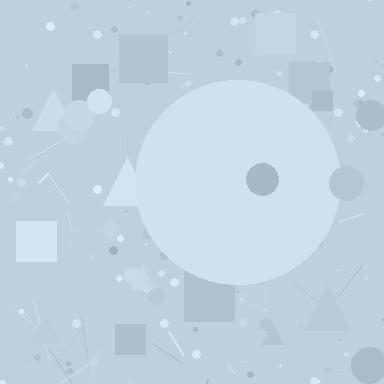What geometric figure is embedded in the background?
A circle is embedded in the background.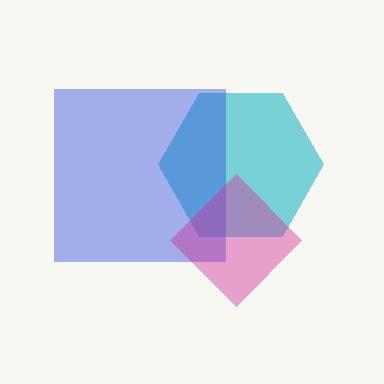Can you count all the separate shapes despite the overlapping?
Yes, there are 3 separate shapes.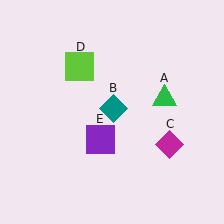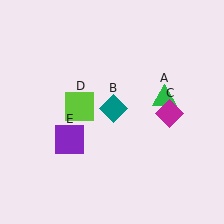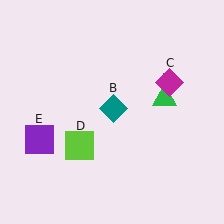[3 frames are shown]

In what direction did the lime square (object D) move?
The lime square (object D) moved down.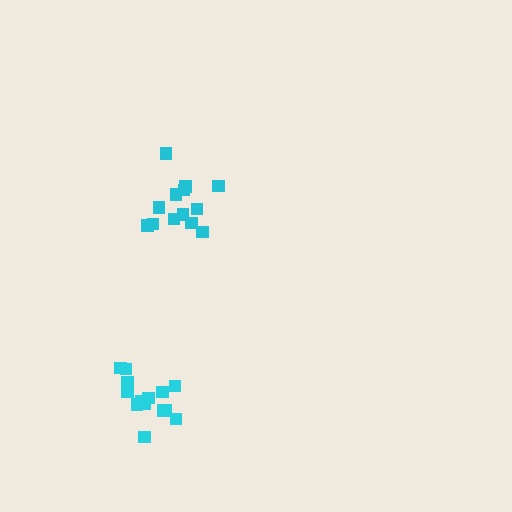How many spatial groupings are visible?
There are 2 spatial groupings.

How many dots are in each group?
Group 1: 13 dots, Group 2: 14 dots (27 total).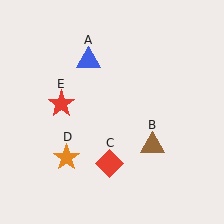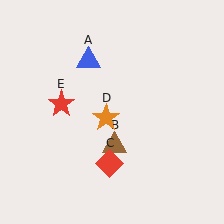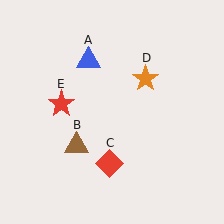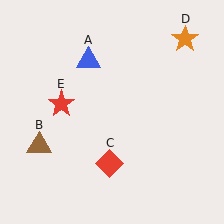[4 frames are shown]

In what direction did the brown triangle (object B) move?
The brown triangle (object B) moved left.